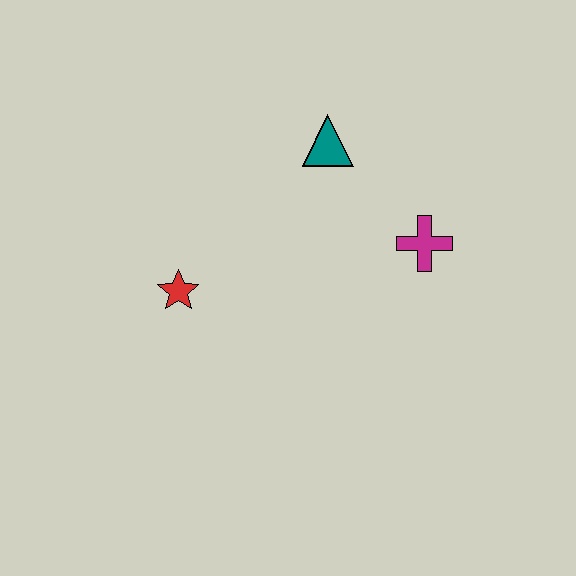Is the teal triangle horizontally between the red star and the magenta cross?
Yes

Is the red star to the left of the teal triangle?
Yes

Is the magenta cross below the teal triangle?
Yes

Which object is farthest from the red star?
The magenta cross is farthest from the red star.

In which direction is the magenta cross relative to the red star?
The magenta cross is to the right of the red star.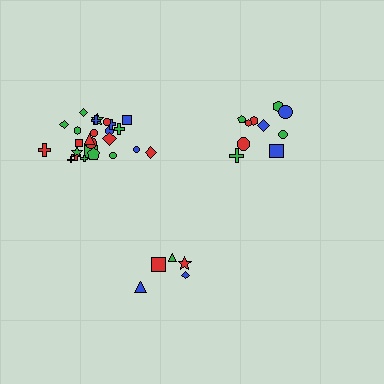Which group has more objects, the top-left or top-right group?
The top-left group.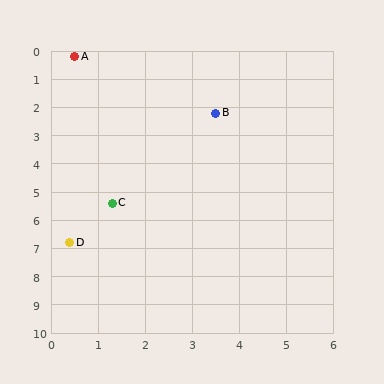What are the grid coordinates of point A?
Point A is at approximately (0.5, 0.2).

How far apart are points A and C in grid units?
Points A and C are about 5.3 grid units apart.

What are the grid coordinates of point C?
Point C is at approximately (1.3, 5.4).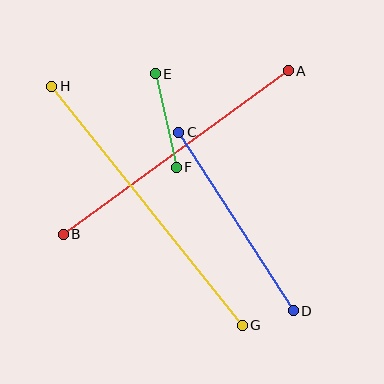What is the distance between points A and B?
The distance is approximately 278 pixels.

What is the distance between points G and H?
The distance is approximately 306 pixels.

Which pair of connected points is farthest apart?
Points G and H are farthest apart.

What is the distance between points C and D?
The distance is approximately 212 pixels.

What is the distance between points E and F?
The distance is approximately 96 pixels.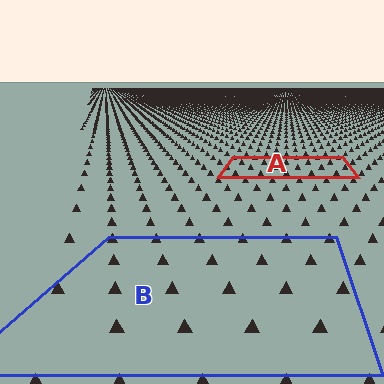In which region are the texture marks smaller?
The texture marks are smaller in region A, because it is farther away.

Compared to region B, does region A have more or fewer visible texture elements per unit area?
Region A has more texture elements per unit area — they are packed more densely because it is farther away.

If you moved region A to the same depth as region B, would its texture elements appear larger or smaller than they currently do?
They would appear larger. At a closer depth, the same texture elements are projected at a bigger on-screen size.